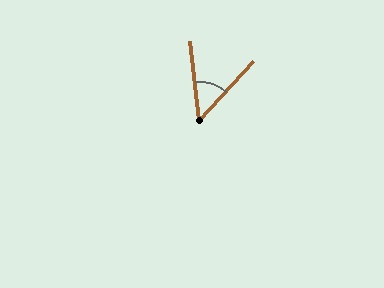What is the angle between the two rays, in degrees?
Approximately 49 degrees.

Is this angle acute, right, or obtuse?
It is acute.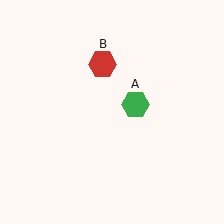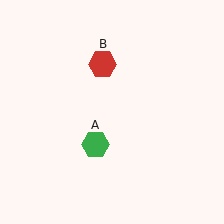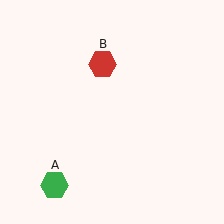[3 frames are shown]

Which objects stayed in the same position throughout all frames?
Red hexagon (object B) remained stationary.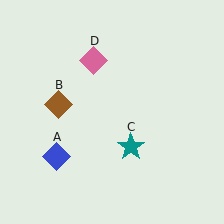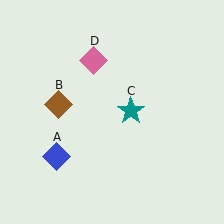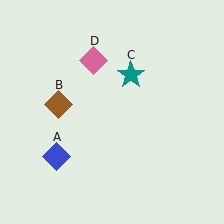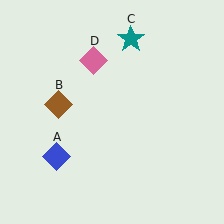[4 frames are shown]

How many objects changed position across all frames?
1 object changed position: teal star (object C).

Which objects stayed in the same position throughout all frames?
Blue diamond (object A) and brown diamond (object B) and pink diamond (object D) remained stationary.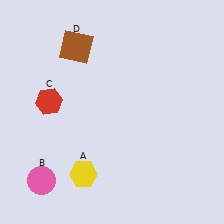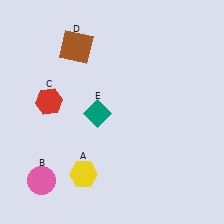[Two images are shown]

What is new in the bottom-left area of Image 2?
A teal diamond (E) was added in the bottom-left area of Image 2.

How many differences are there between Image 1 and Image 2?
There is 1 difference between the two images.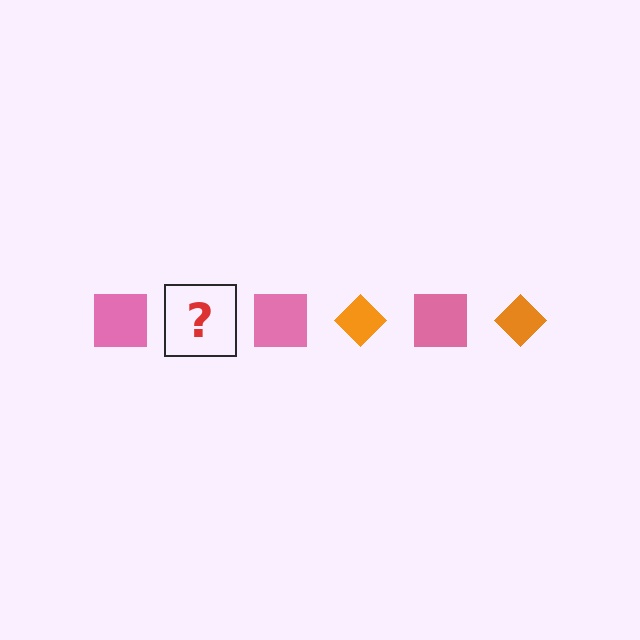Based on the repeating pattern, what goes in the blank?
The blank should be an orange diamond.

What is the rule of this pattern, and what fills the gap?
The rule is that the pattern alternates between pink square and orange diamond. The gap should be filled with an orange diamond.